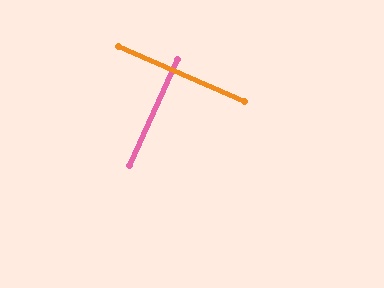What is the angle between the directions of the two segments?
Approximately 89 degrees.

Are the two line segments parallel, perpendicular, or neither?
Perpendicular — they meet at approximately 89°.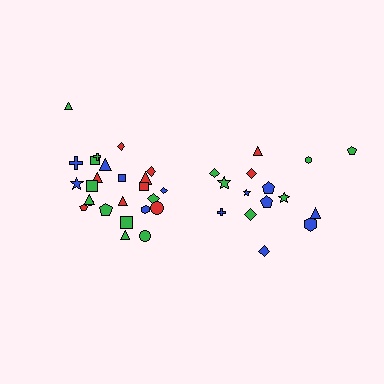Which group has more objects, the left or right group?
The left group.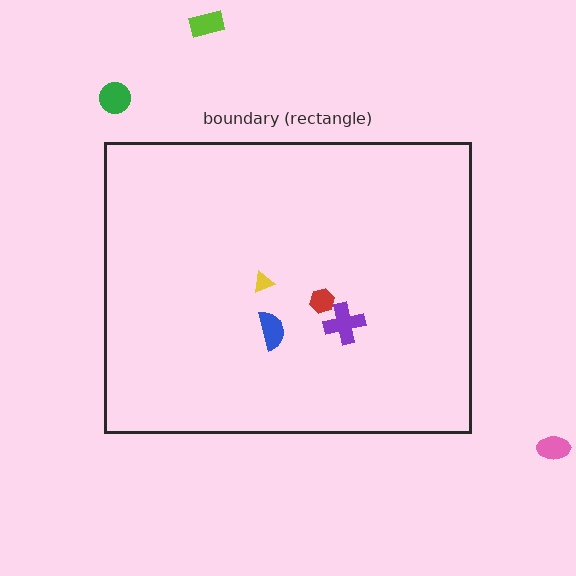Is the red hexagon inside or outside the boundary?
Inside.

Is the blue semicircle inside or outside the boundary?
Inside.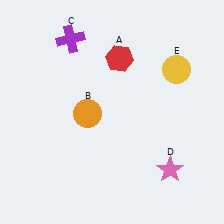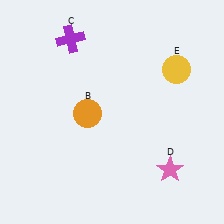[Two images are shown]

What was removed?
The red hexagon (A) was removed in Image 2.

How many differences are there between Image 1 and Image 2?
There is 1 difference between the two images.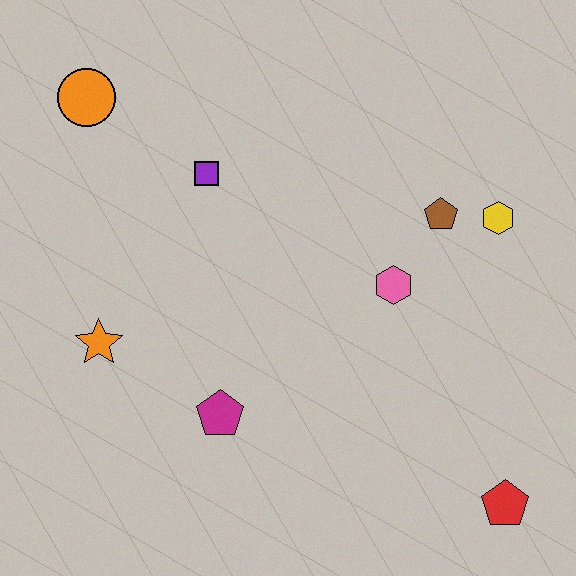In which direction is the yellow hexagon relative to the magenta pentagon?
The yellow hexagon is to the right of the magenta pentagon.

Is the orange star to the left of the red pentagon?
Yes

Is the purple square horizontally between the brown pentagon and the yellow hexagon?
No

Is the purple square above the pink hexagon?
Yes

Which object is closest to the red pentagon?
The pink hexagon is closest to the red pentagon.